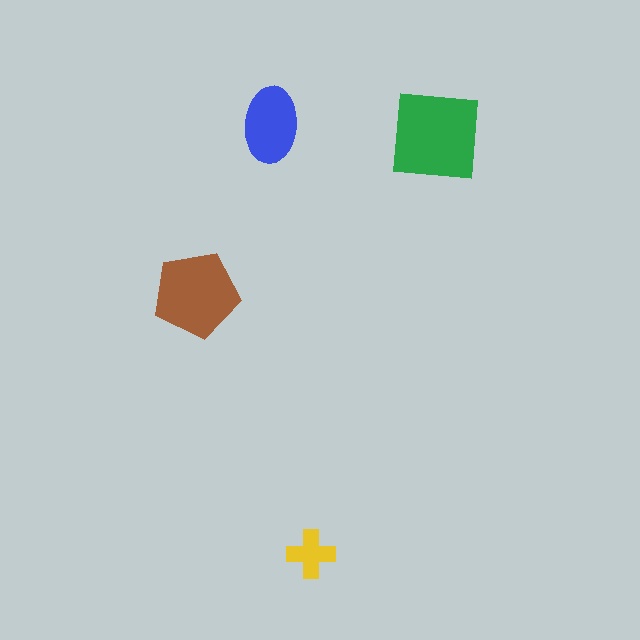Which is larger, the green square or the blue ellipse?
The green square.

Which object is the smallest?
The yellow cross.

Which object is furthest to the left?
The brown pentagon is leftmost.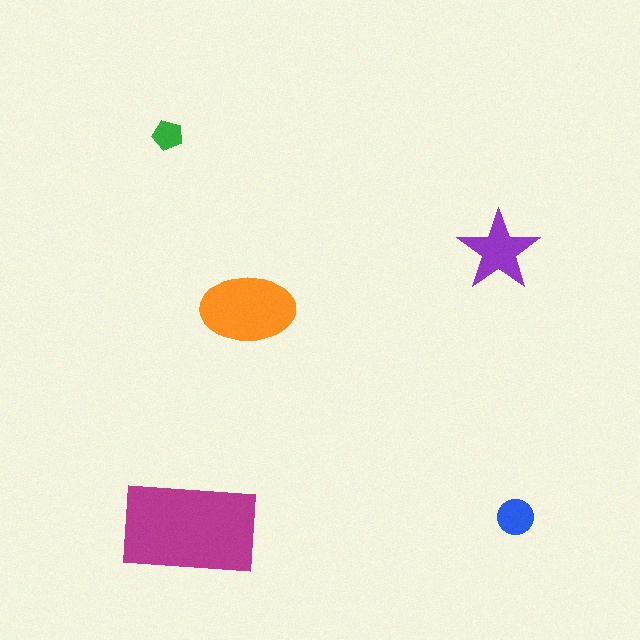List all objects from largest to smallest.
The magenta rectangle, the orange ellipse, the purple star, the blue circle, the green pentagon.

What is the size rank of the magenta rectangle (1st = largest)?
1st.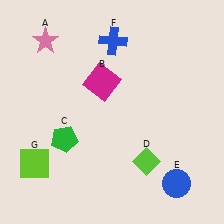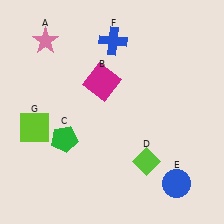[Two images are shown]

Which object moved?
The lime square (G) moved up.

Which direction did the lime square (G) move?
The lime square (G) moved up.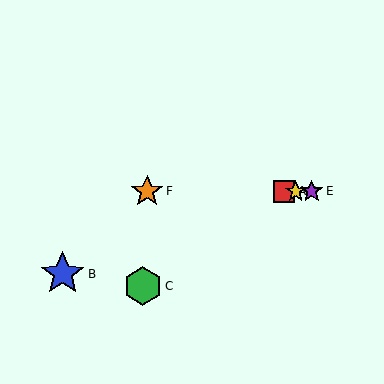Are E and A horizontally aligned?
Yes, both are at y≈191.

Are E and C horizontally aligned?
No, E is at y≈191 and C is at y≈286.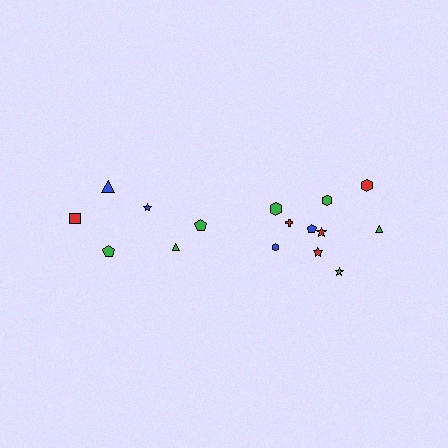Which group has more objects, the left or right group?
The right group.